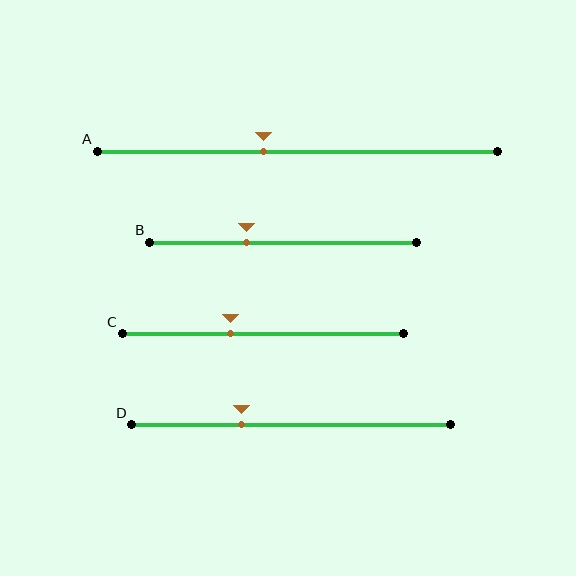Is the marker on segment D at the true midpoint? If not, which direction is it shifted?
No, the marker on segment D is shifted to the left by about 15% of the segment length.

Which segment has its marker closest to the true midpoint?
Segment A has its marker closest to the true midpoint.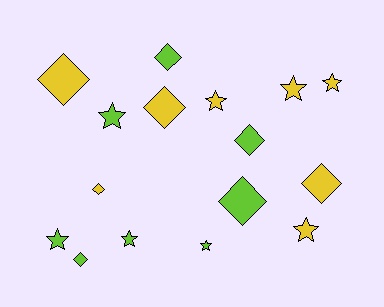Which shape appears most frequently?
Star, with 8 objects.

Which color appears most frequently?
Lime, with 8 objects.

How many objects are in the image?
There are 16 objects.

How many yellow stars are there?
There are 4 yellow stars.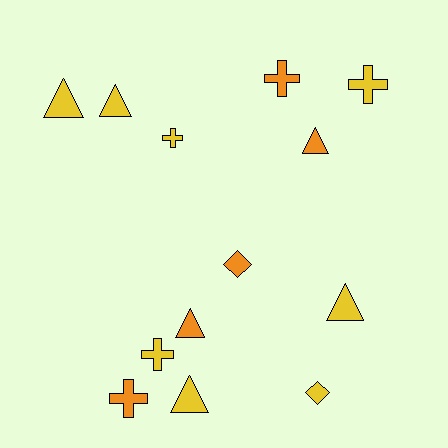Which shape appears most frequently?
Triangle, with 6 objects.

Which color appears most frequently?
Yellow, with 8 objects.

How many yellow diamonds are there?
There is 1 yellow diamond.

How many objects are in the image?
There are 13 objects.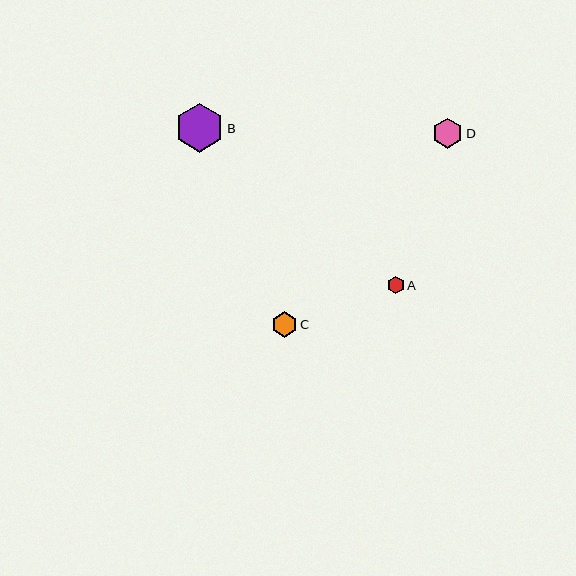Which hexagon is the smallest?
Hexagon A is the smallest with a size of approximately 17 pixels.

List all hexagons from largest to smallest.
From largest to smallest: B, D, C, A.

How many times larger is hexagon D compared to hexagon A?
Hexagon D is approximately 1.7 times the size of hexagon A.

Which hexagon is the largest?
Hexagon B is the largest with a size of approximately 49 pixels.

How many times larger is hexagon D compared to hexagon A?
Hexagon D is approximately 1.7 times the size of hexagon A.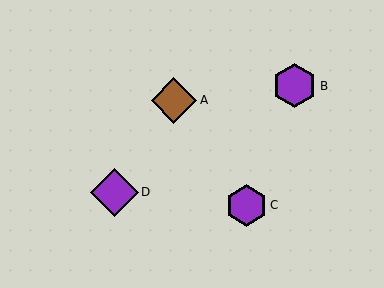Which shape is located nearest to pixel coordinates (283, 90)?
The purple hexagon (labeled B) at (295, 86) is nearest to that location.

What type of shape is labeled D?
Shape D is a purple diamond.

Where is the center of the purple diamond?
The center of the purple diamond is at (114, 192).